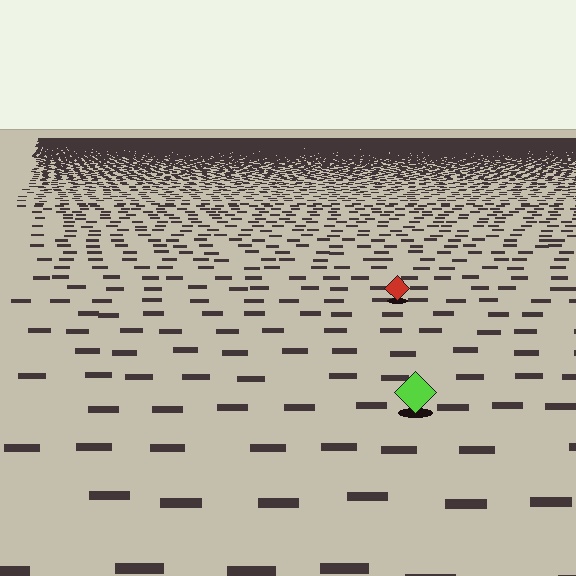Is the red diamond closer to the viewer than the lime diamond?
No. The lime diamond is closer — you can tell from the texture gradient: the ground texture is coarser near it.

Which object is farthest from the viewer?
The red diamond is farthest from the viewer. It appears smaller and the ground texture around it is denser.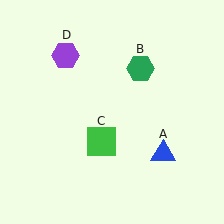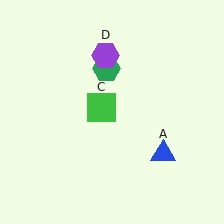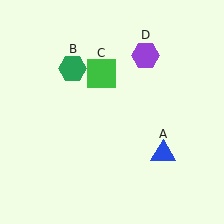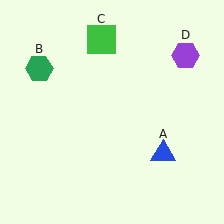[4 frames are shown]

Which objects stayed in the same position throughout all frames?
Blue triangle (object A) remained stationary.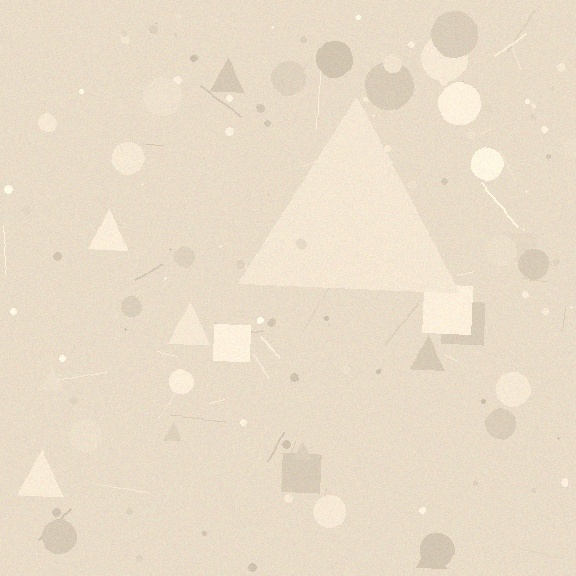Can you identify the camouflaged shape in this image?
The camouflaged shape is a triangle.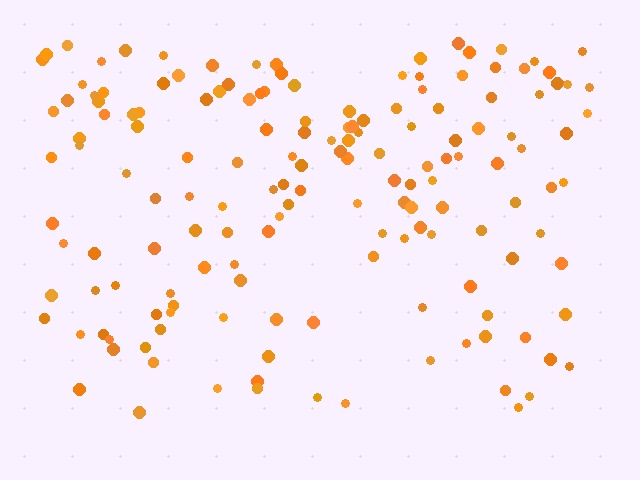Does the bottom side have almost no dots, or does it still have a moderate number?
Still a moderate number, just noticeably fewer than the top.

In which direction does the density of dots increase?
From bottom to top, with the top side densest.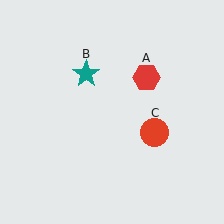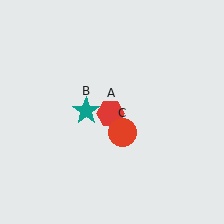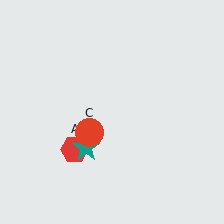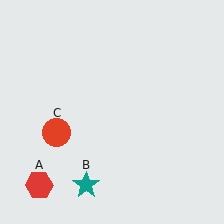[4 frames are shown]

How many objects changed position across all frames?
3 objects changed position: red hexagon (object A), teal star (object B), red circle (object C).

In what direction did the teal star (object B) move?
The teal star (object B) moved down.